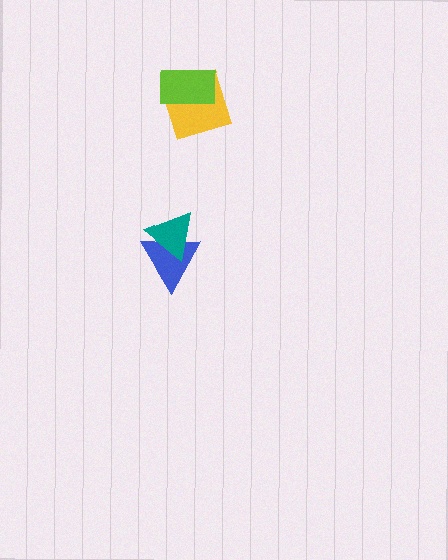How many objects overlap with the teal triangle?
1 object overlaps with the teal triangle.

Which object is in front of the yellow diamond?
The lime rectangle is in front of the yellow diamond.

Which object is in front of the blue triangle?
The teal triangle is in front of the blue triangle.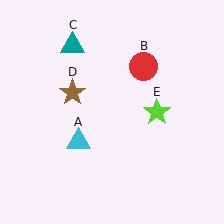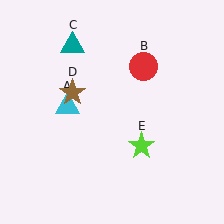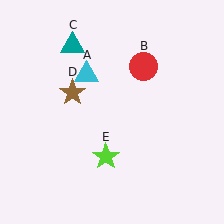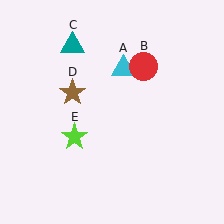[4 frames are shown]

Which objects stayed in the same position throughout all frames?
Red circle (object B) and teal triangle (object C) and brown star (object D) remained stationary.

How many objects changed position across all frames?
2 objects changed position: cyan triangle (object A), lime star (object E).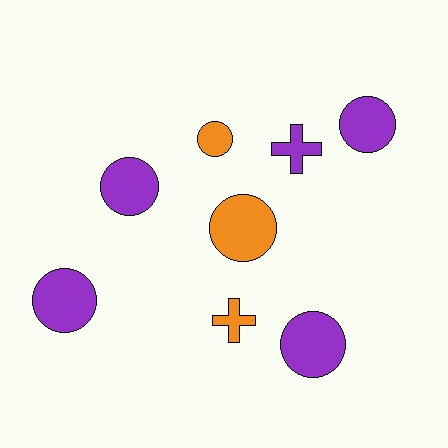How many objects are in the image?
There are 8 objects.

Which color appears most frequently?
Purple, with 5 objects.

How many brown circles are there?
There are no brown circles.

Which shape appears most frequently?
Circle, with 6 objects.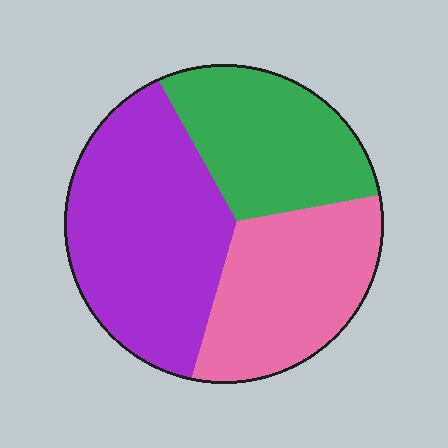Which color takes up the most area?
Purple, at roughly 40%.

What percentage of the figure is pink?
Pink takes up about one third (1/3) of the figure.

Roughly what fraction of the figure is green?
Green takes up between a sixth and a third of the figure.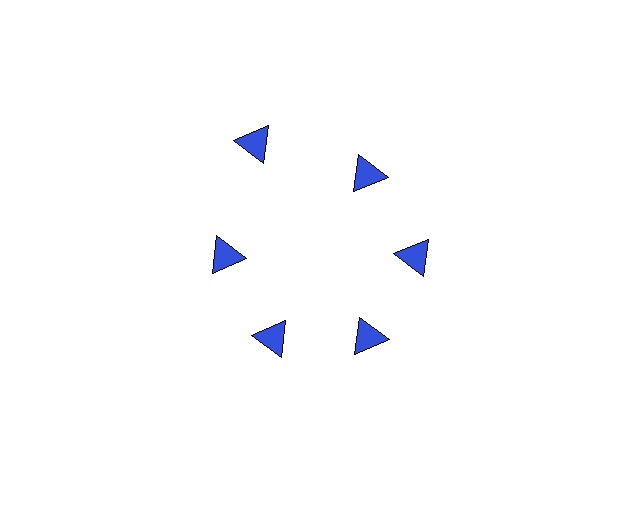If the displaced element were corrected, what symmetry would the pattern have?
It would have 6-fold rotational symmetry — the pattern would map onto itself every 60 degrees.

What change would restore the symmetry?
The symmetry would be restored by moving it inward, back onto the ring so that all 6 triangles sit at equal angles and equal distance from the center.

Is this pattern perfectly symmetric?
No. The 6 blue triangles are arranged in a ring, but one element near the 11 o'clock position is pushed outward from the center, breaking the 6-fold rotational symmetry.